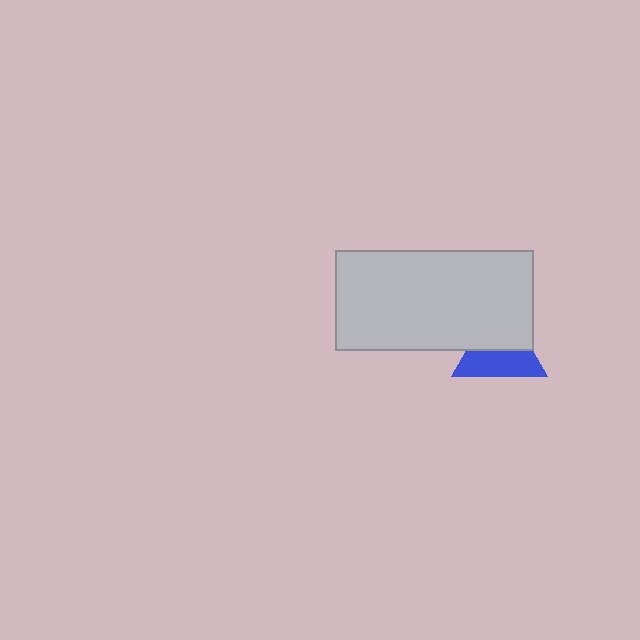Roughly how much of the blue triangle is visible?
About half of it is visible (roughly 52%).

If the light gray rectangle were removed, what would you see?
You would see the complete blue triangle.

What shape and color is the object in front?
The object in front is a light gray rectangle.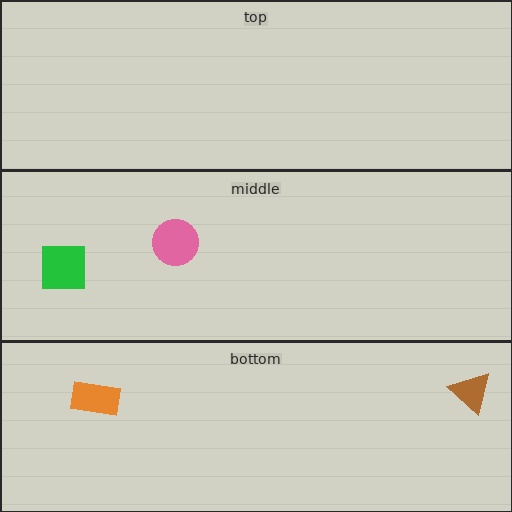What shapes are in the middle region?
The green square, the pink circle.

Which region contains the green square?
The middle region.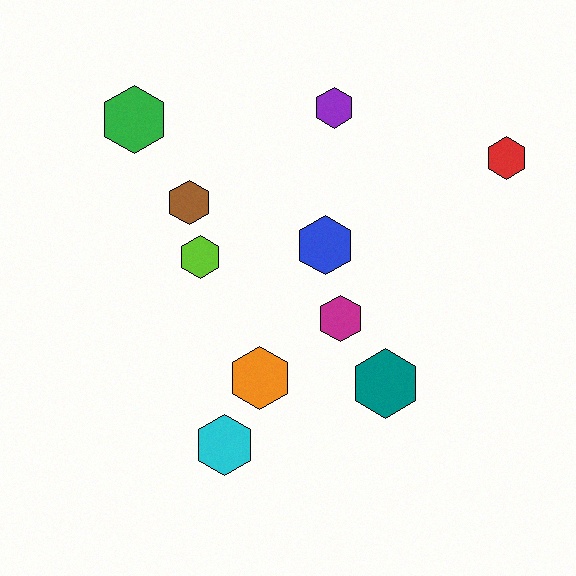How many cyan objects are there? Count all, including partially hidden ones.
There is 1 cyan object.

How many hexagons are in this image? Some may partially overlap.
There are 10 hexagons.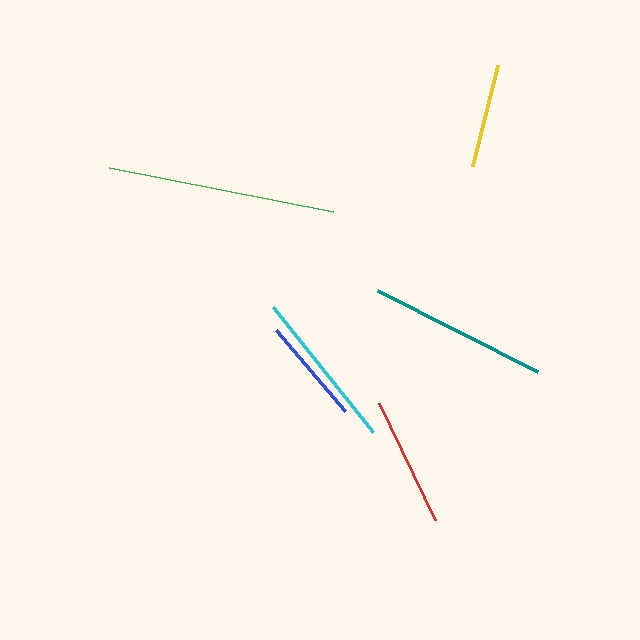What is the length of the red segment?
The red segment is approximately 129 pixels long.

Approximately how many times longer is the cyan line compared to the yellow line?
The cyan line is approximately 1.5 times the length of the yellow line.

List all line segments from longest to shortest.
From longest to shortest: green, teal, cyan, red, blue, yellow.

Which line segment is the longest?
The green line is the longest at approximately 228 pixels.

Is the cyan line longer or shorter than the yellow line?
The cyan line is longer than the yellow line.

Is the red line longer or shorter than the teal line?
The teal line is longer than the red line.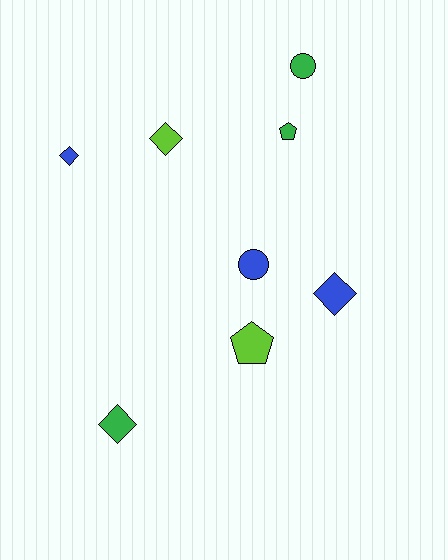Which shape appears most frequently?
Diamond, with 4 objects.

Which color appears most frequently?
Green, with 3 objects.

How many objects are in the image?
There are 8 objects.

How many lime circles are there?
There are no lime circles.